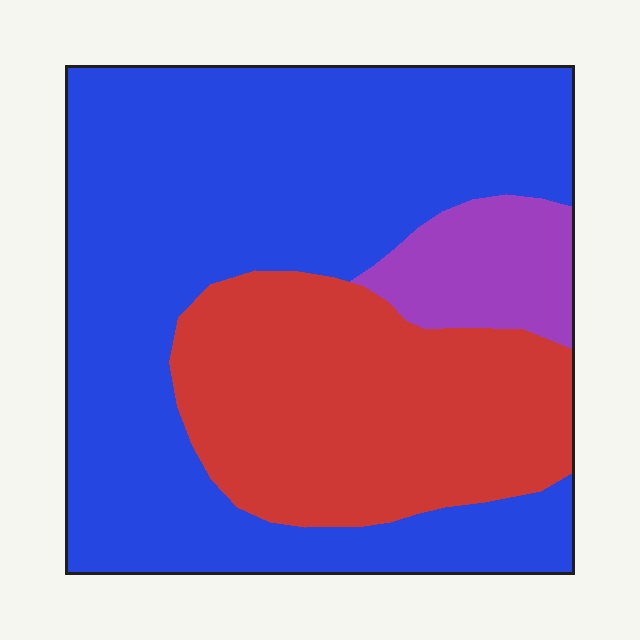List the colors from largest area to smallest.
From largest to smallest: blue, red, purple.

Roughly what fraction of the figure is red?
Red takes up about one third (1/3) of the figure.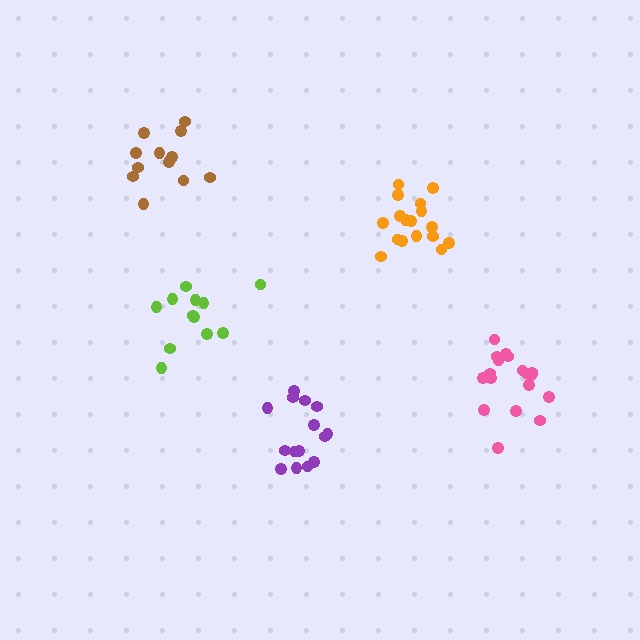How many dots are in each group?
Group 1: 18 dots, Group 2: 17 dots, Group 3: 12 dots, Group 4: 15 dots, Group 5: 12 dots (74 total).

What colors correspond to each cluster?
The clusters are colored: pink, orange, brown, purple, lime.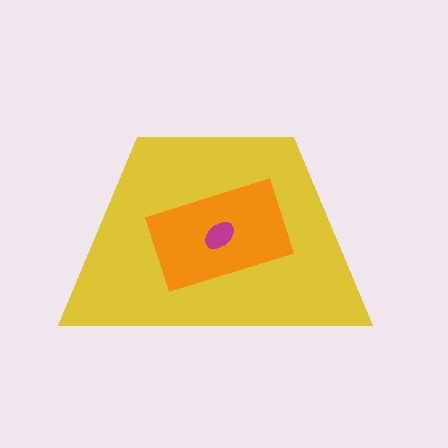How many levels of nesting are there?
3.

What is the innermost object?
The magenta ellipse.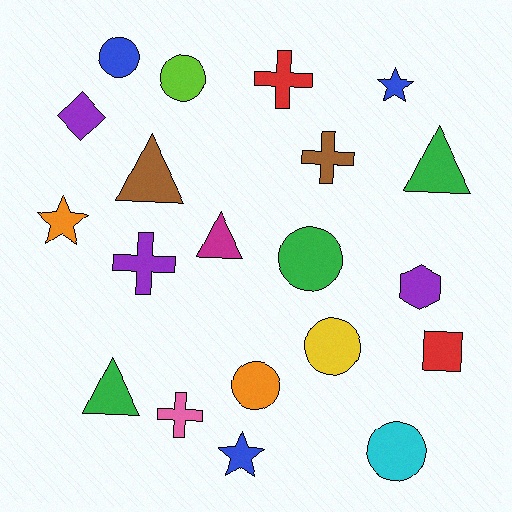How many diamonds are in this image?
There is 1 diamond.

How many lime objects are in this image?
There is 1 lime object.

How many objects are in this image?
There are 20 objects.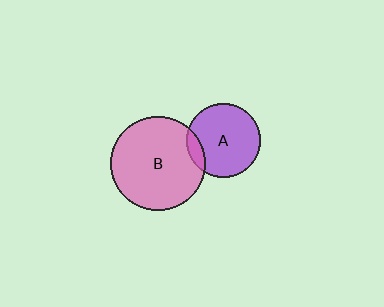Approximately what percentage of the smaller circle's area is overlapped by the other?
Approximately 10%.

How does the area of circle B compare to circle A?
Approximately 1.7 times.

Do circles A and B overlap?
Yes.